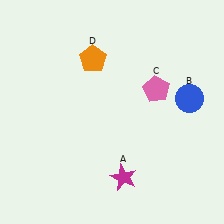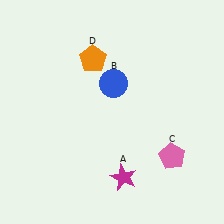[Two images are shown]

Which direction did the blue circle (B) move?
The blue circle (B) moved left.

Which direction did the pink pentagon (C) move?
The pink pentagon (C) moved down.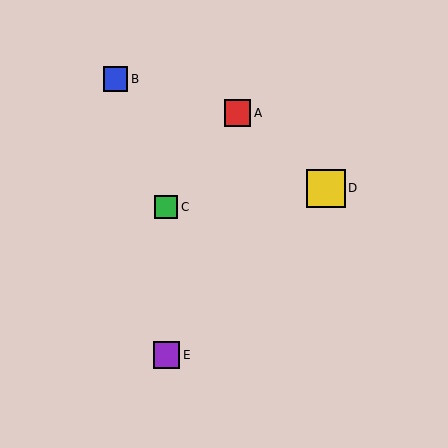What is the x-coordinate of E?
Object E is at x≈166.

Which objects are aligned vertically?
Objects C, E are aligned vertically.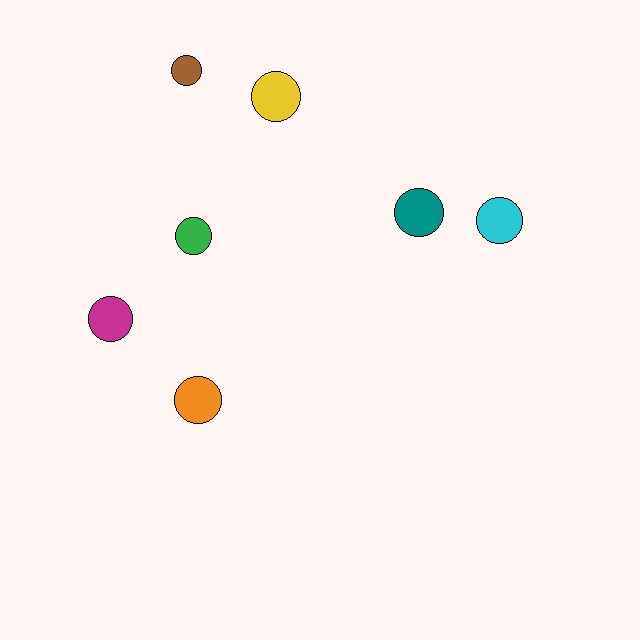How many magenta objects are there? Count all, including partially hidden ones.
There is 1 magenta object.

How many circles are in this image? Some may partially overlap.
There are 7 circles.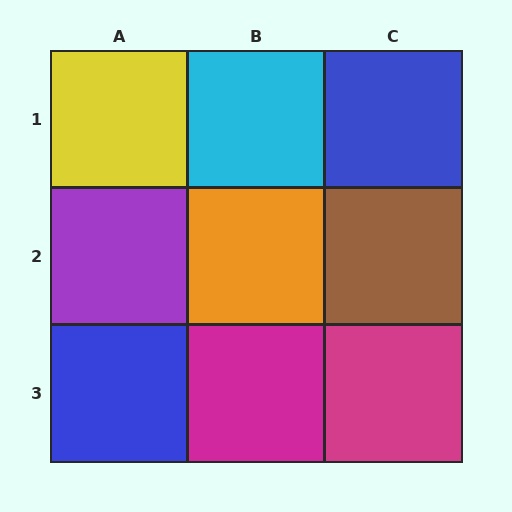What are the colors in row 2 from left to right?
Purple, orange, brown.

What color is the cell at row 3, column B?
Magenta.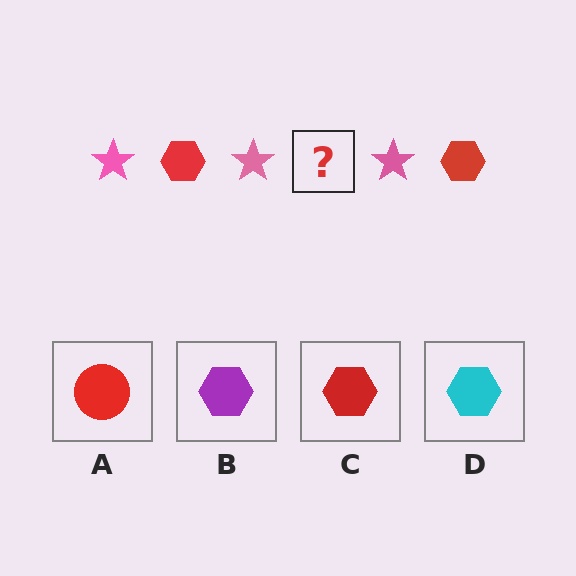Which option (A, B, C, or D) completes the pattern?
C.